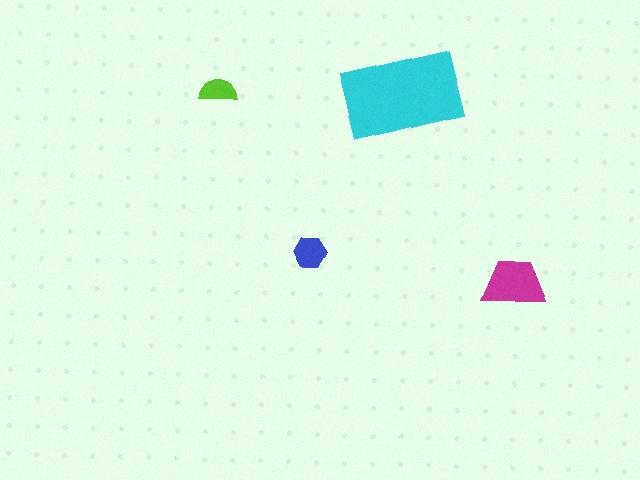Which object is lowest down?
The magenta trapezoid is bottommost.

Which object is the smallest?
The lime semicircle.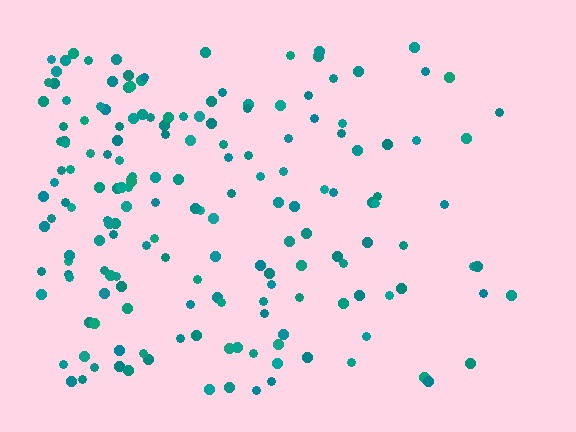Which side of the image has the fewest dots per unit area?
The right.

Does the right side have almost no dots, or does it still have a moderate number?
Still a moderate number, just noticeably fewer than the left.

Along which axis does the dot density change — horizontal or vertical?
Horizontal.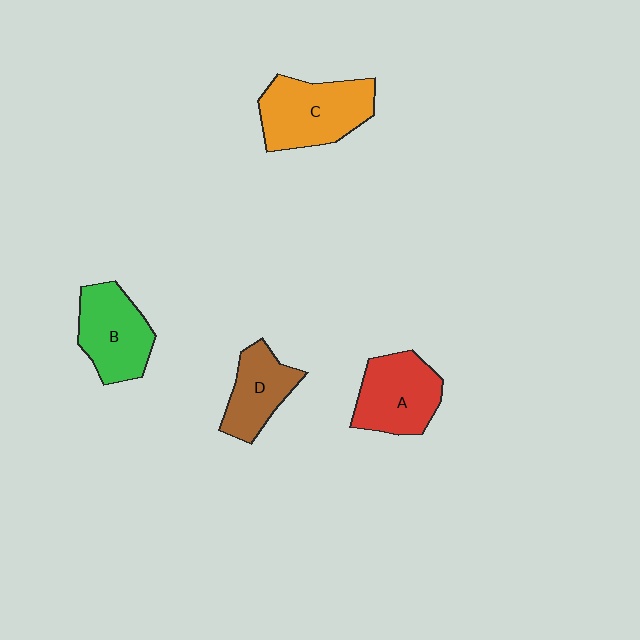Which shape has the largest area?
Shape C (orange).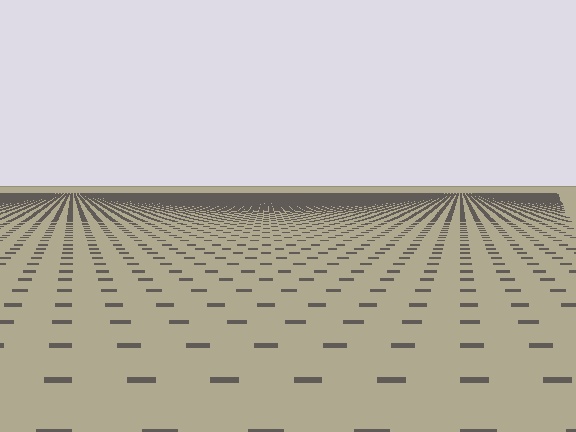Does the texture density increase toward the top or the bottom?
Density increases toward the top.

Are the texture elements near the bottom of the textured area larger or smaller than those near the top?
Larger. Near the bottom, elements are closer to the viewer and appear at a bigger on-screen size.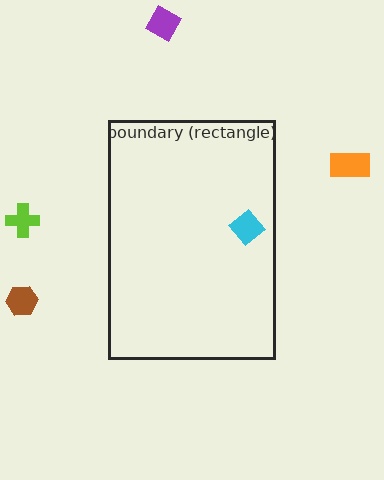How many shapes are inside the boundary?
1 inside, 4 outside.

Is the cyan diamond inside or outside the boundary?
Inside.